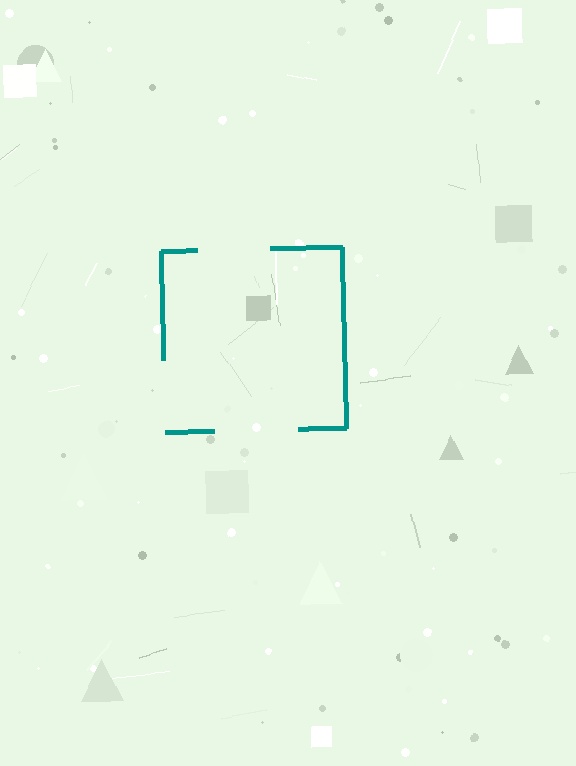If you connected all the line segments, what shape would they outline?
They would outline a square.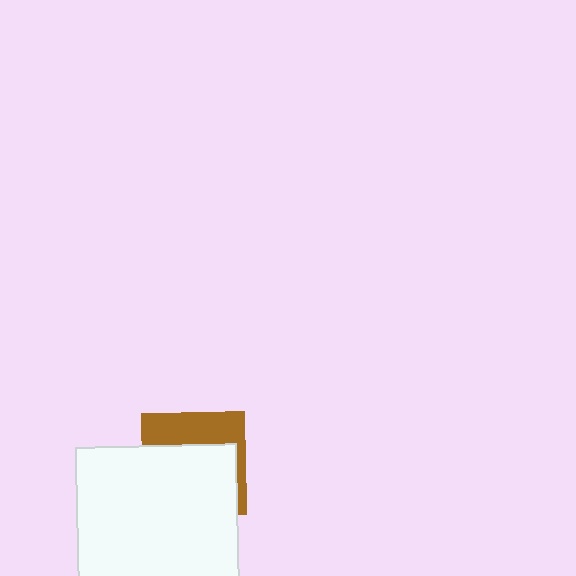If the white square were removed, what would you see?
You would see the complete brown square.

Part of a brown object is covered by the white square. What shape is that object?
It is a square.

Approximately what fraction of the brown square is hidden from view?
Roughly 64% of the brown square is hidden behind the white square.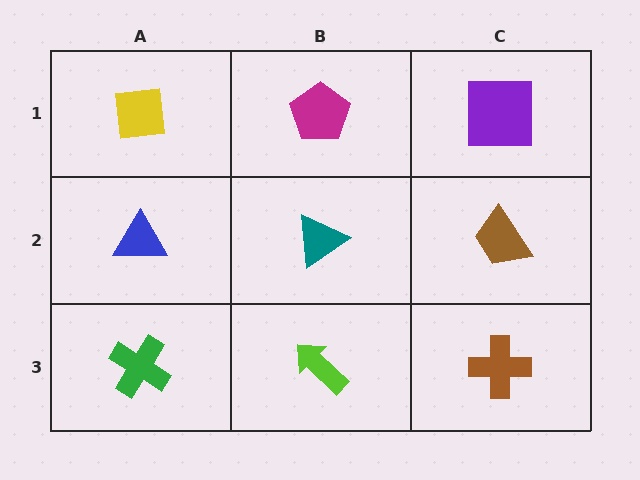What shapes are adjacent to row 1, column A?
A blue triangle (row 2, column A), a magenta pentagon (row 1, column B).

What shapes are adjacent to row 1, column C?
A brown trapezoid (row 2, column C), a magenta pentagon (row 1, column B).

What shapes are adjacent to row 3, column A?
A blue triangle (row 2, column A), a lime arrow (row 3, column B).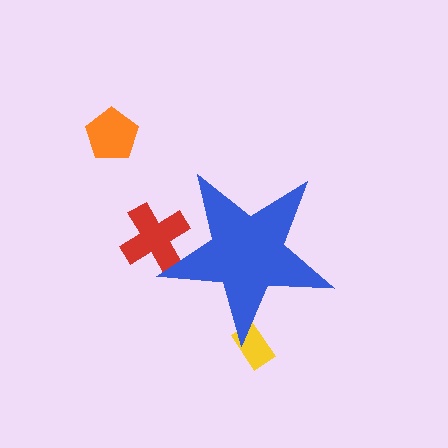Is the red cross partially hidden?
Yes, the red cross is partially hidden behind the blue star.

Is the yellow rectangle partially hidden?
Yes, the yellow rectangle is partially hidden behind the blue star.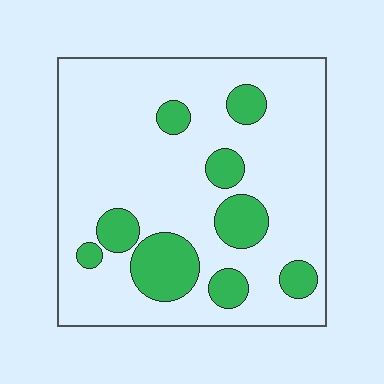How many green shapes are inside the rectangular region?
9.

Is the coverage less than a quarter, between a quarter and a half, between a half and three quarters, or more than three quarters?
Less than a quarter.